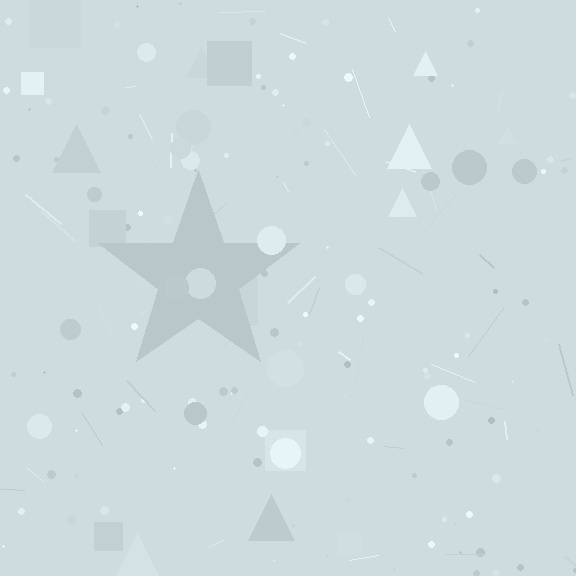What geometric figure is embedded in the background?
A star is embedded in the background.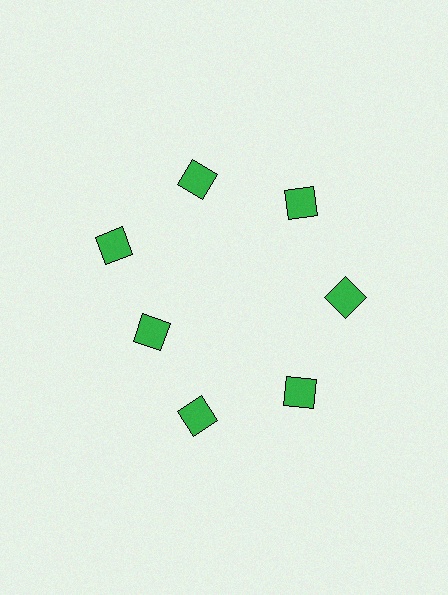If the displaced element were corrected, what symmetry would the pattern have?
It would have 7-fold rotational symmetry — the pattern would map onto itself every 51 degrees.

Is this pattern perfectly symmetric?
No. The 7 green squares are arranged in a ring, but one element near the 8 o'clock position is pulled inward toward the center, breaking the 7-fold rotational symmetry.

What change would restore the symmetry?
The symmetry would be restored by moving it outward, back onto the ring so that all 7 squares sit at equal angles and equal distance from the center.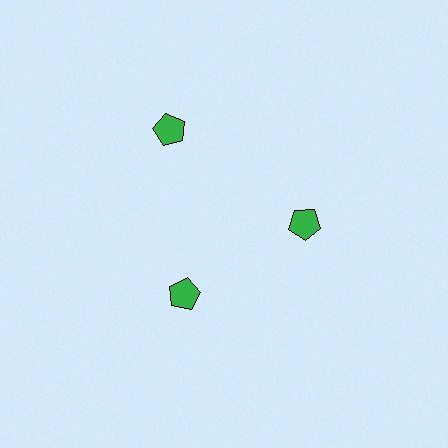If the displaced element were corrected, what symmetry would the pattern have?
It would have 3-fold rotational symmetry — the pattern would map onto itself every 120 degrees.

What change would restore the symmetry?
The symmetry would be restored by moving it inward, back onto the ring so that all 3 pentagons sit at equal angles and equal distance from the center.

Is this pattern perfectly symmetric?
No. The 3 green pentagons are arranged in a ring, but one element near the 11 o'clock position is pushed outward from the center, breaking the 3-fold rotational symmetry.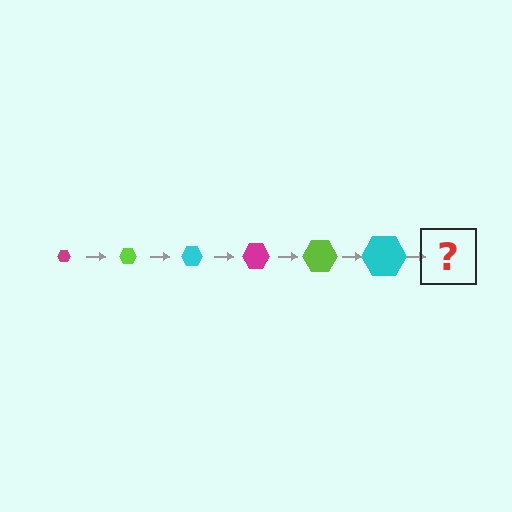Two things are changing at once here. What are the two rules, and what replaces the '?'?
The two rules are that the hexagon grows larger each step and the color cycles through magenta, lime, and cyan. The '?' should be a magenta hexagon, larger than the previous one.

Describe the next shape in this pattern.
It should be a magenta hexagon, larger than the previous one.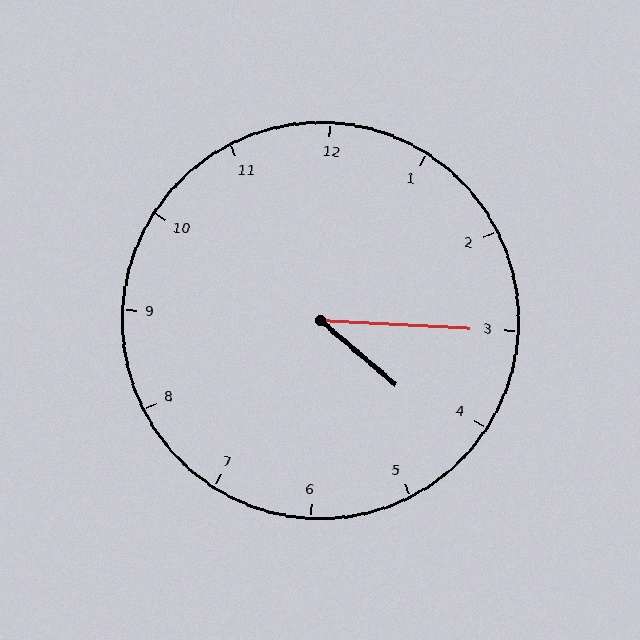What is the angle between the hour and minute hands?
Approximately 38 degrees.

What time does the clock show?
4:15.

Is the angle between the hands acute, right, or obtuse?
It is acute.